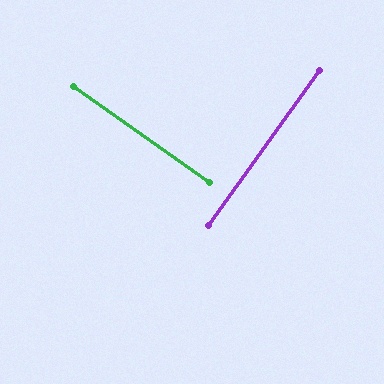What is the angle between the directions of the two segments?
Approximately 90 degrees.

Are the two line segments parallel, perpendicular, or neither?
Perpendicular — they meet at approximately 90°.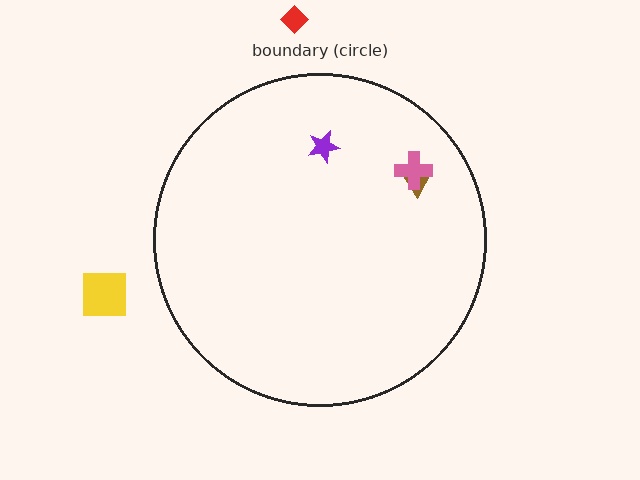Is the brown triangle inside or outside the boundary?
Inside.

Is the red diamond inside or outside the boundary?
Outside.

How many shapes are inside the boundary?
3 inside, 2 outside.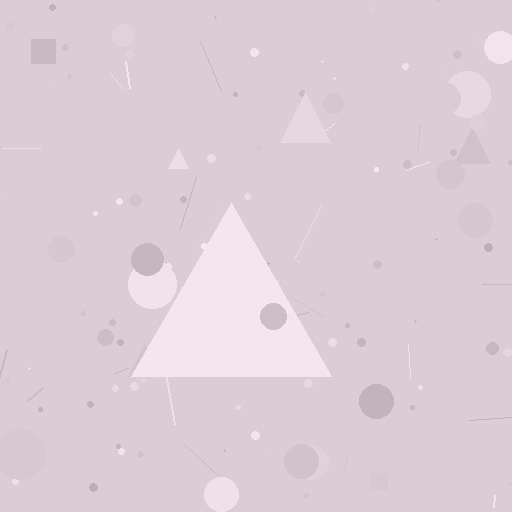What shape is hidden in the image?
A triangle is hidden in the image.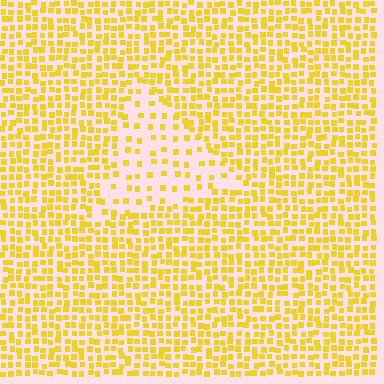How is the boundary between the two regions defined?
The boundary is defined by a change in element density (approximately 2.4x ratio). All elements are the same color, size, and shape.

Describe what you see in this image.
The image contains small yellow elements arranged at two different densities. A triangle-shaped region is visible where the elements are less densely packed than the surrounding area.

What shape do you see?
I see a triangle.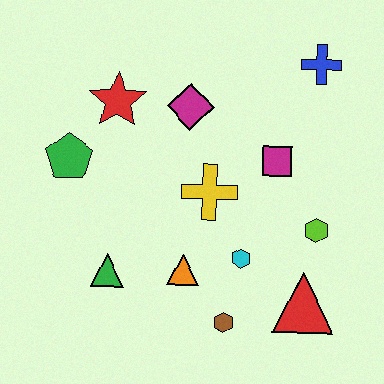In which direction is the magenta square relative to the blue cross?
The magenta square is below the blue cross.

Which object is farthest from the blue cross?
The green triangle is farthest from the blue cross.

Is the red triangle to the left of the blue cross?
Yes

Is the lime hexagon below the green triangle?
No